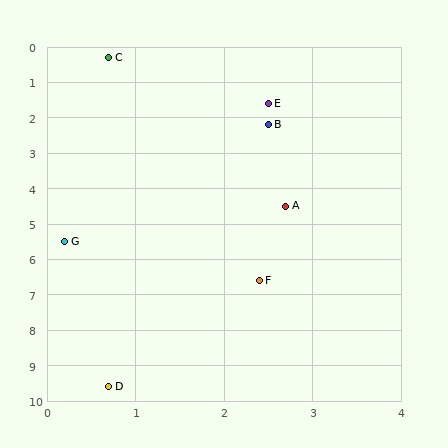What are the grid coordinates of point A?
Point A is at approximately (2.7, 4.5).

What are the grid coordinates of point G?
Point G is at approximately (0.2, 5.5).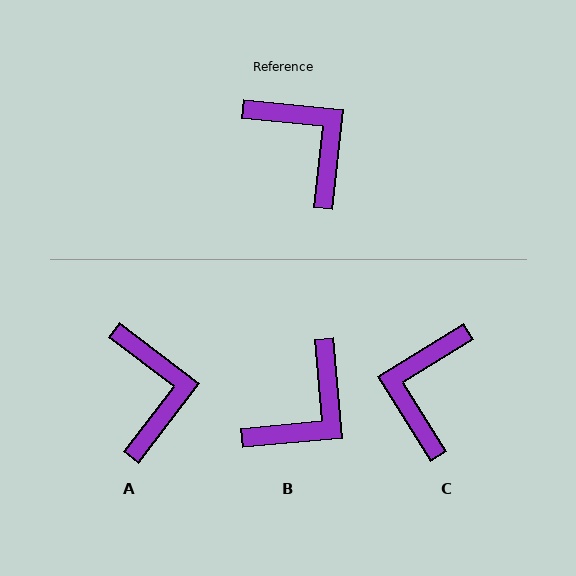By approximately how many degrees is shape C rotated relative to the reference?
Approximately 127 degrees counter-clockwise.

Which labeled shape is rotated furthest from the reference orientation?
C, about 127 degrees away.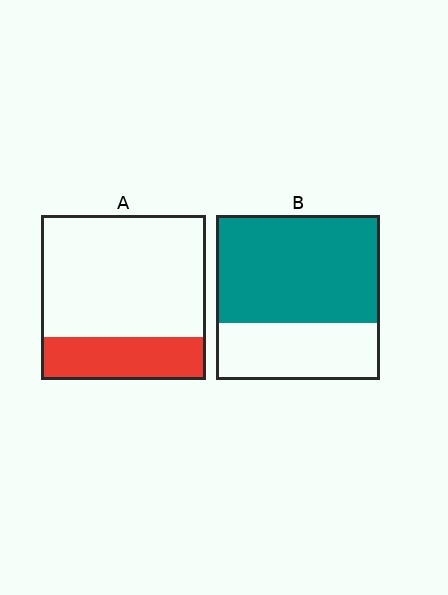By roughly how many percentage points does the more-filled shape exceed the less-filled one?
By roughly 40 percentage points (B over A).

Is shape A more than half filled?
No.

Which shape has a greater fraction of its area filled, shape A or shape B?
Shape B.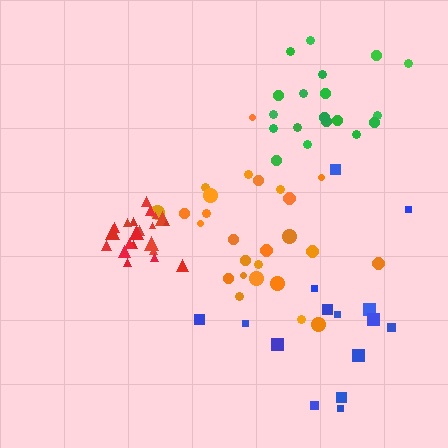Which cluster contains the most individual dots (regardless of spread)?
Orange (26).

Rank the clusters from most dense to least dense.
red, green, orange, blue.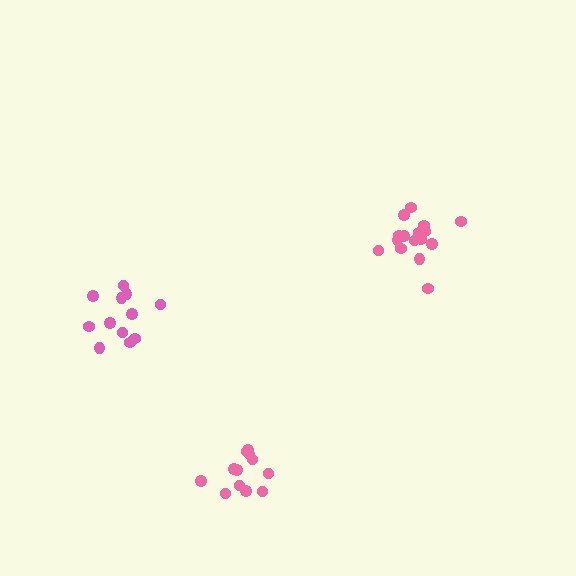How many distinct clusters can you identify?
There are 3 distinct clusters.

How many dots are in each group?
Group 1: 16 dots, Group 2: 12 dots, Group 3: 12 dots (40 total).